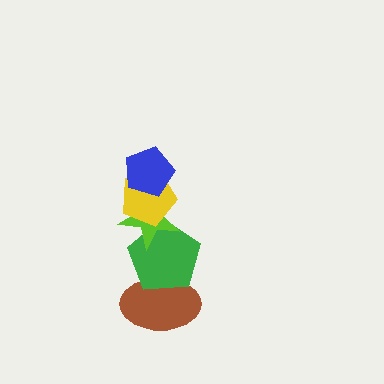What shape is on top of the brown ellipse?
The green pentagon is on top of the brown ellipse.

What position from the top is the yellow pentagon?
The yellow pentagon is 2nd from the top.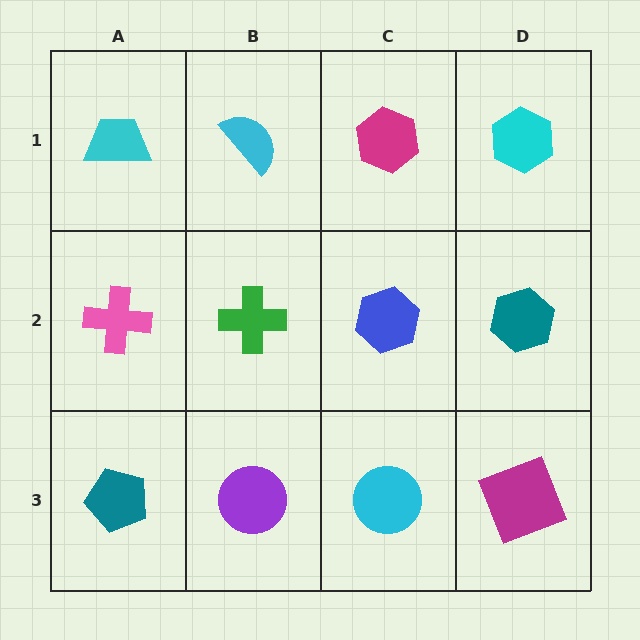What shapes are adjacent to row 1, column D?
A teal hexagon (row 2, column D), a magenta hexagon (row 1, column C).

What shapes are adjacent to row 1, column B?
A green cross (row 2, column B), a cyan trapezoid (row 1, column A), a magenta hexagon (row 1, column C).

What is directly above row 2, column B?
A cyan semicircle.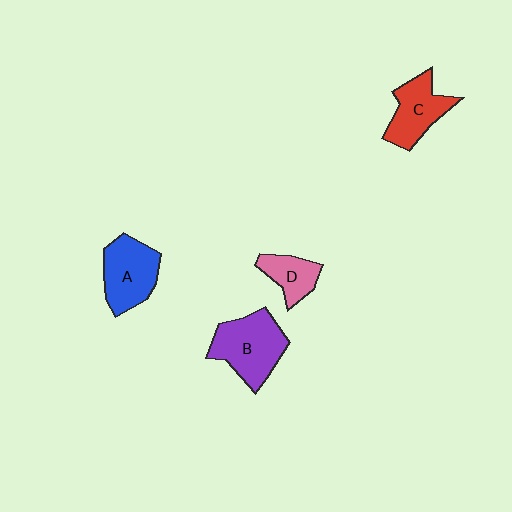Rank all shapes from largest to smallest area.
From largest to smallest: B (purple), A (blue), C (red), D (pink).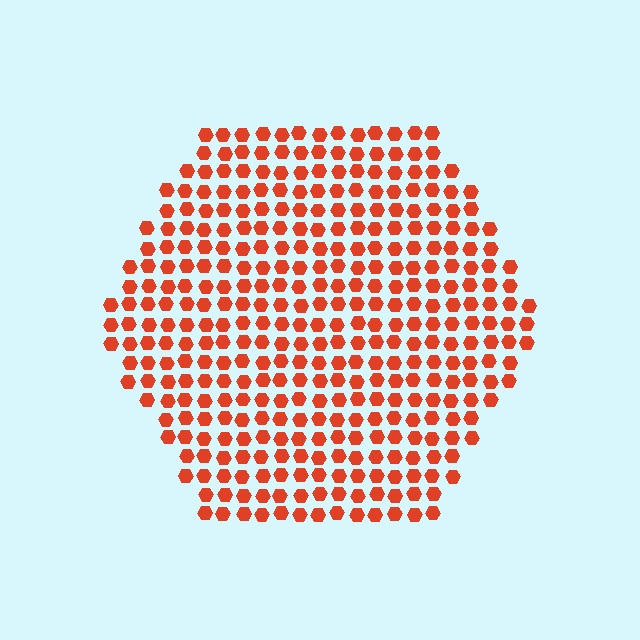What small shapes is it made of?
It is made of small hexagons.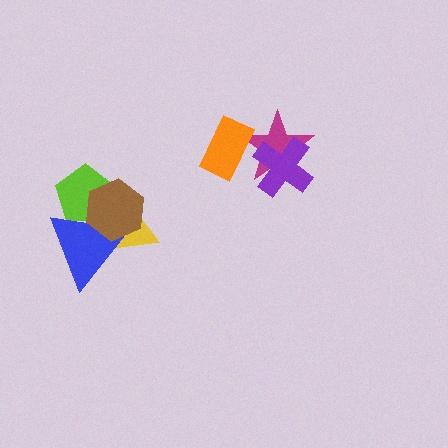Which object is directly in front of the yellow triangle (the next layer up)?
The blue triangle is directly in front of the yellow triangle.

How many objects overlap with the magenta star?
2 objects overlap with the magenta star.